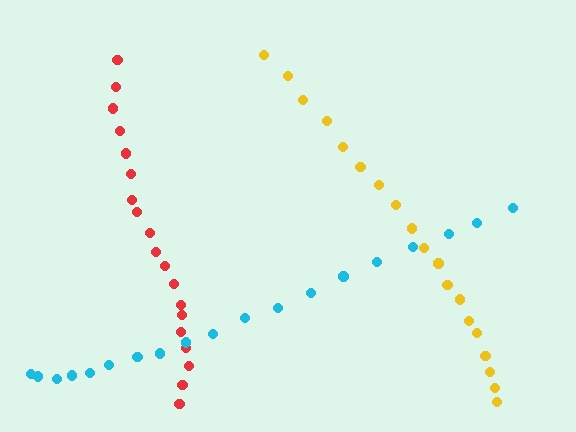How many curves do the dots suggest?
There are 3 distinct paths.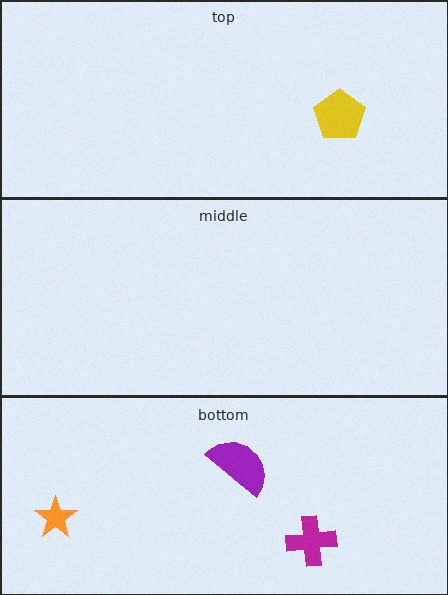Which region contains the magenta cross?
The bottom region.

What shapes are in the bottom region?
The magenta cross, the orange star, the purple semicircle.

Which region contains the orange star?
The bottom region.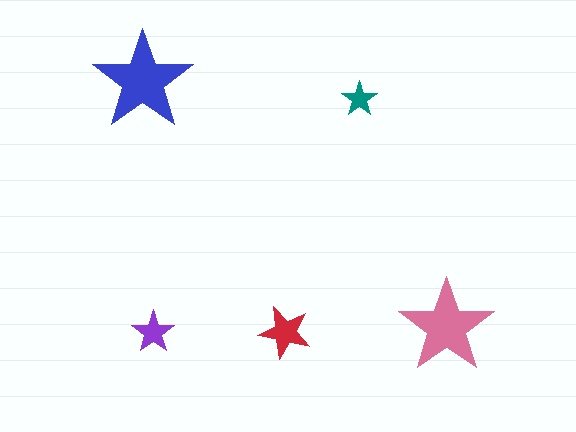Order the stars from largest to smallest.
the blue one, the pink one, the red one, the purple one, the teal one.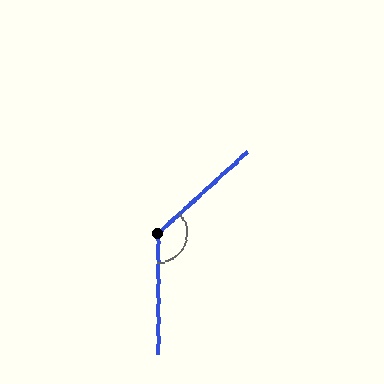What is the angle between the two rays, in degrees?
Approximately 132 degrees.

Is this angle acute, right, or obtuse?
It is obtuse.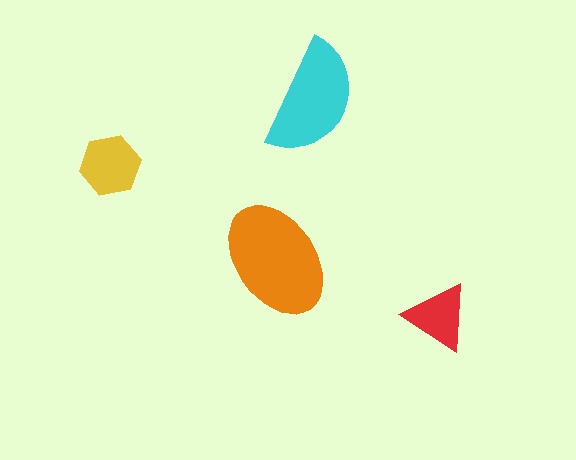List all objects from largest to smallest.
The orange ellipse, the cyan semicircle, the yellow hexagon, the red triangle.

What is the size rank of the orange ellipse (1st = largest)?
1st.